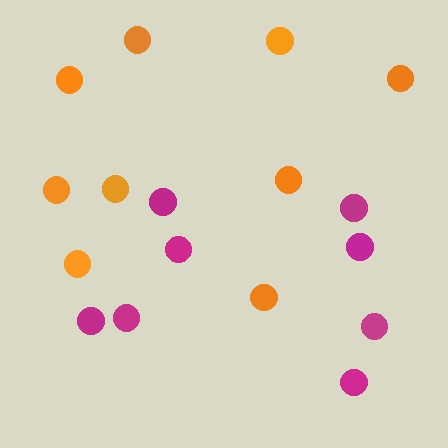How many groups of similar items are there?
There are 2 groups: one group of orange circles (9) and one group of magenta circles (8).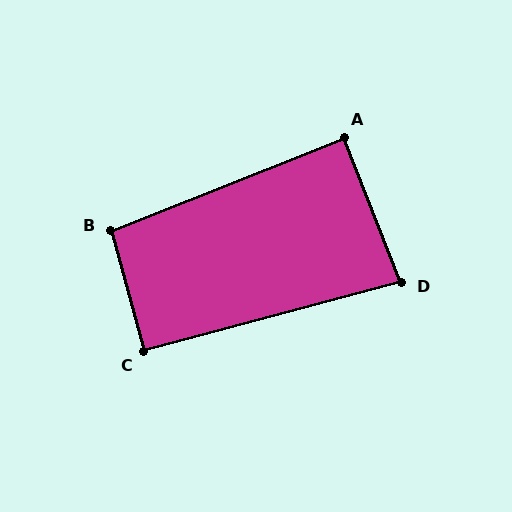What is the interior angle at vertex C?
Approximately 90 degrees (approximately right).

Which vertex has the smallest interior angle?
D, at approximately 84 degrees.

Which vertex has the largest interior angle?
B, at approximately 96 degrees.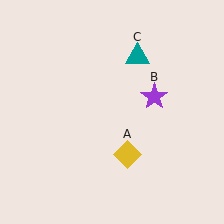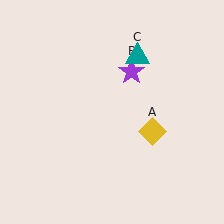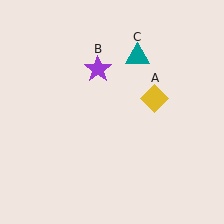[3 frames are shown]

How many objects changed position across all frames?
2 objects changed position: yellow diamond (object A), purple star (object B).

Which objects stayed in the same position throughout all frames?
Teal triangle (object C) remained stationary.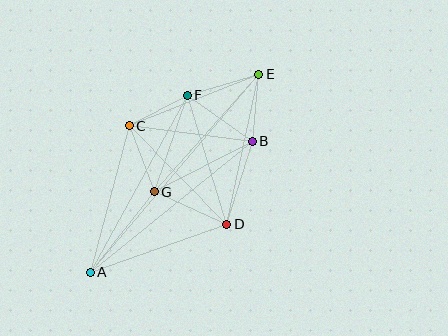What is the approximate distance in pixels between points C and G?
The distance between C and G is approximately 70 pixels.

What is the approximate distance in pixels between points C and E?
The distance between C and E is approximately 139 pixels.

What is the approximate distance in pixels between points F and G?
The distance between F and G is approximately 102 pixels.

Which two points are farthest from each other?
Points A and E are farthest from each other.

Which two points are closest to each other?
Points C and F are closest to each other.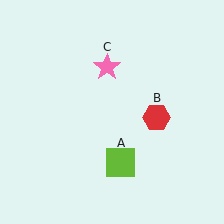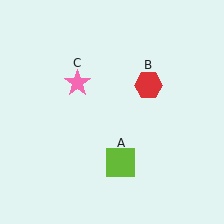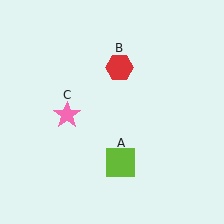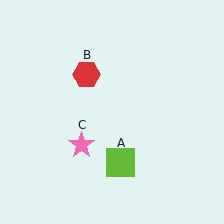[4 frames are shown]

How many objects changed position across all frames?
2 objects changed position: red hexagon (object B), pink star (object C).